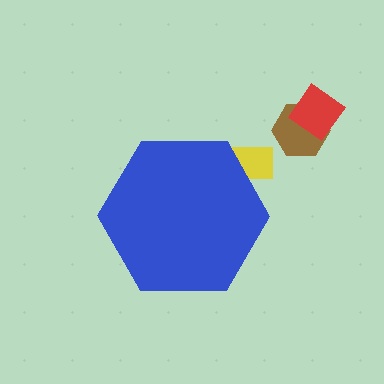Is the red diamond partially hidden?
No, the red diamond is fully visible.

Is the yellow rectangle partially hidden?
Yes, the yellow rectangle is partially hidden behind the blue hexagon.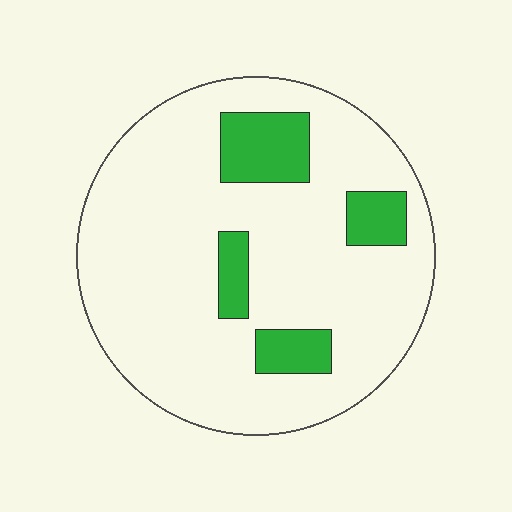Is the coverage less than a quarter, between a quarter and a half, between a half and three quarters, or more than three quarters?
Less than a quarter.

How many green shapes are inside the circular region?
4.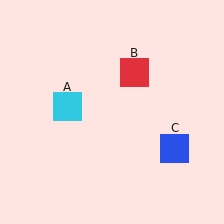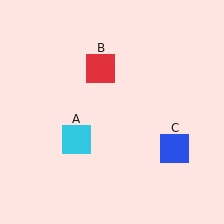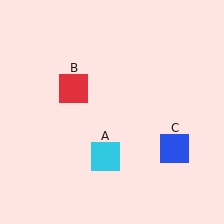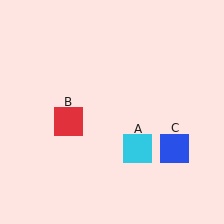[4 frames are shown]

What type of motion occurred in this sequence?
The cyan square (object A), red square (object B) rotated counterclockwise around the center of the scene.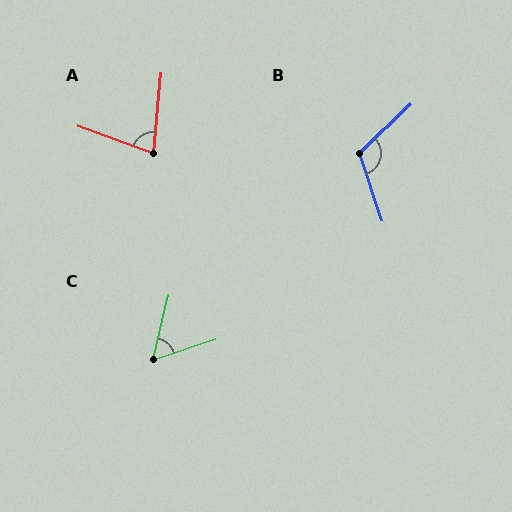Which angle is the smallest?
C, at approximately 58 degrees.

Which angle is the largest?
B, at approximately 116 degrees.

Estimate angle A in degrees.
Approximately 75 degrees.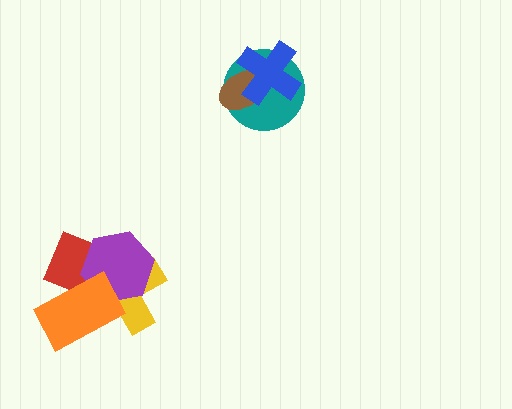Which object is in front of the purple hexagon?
The orange rectangle is in front of the purple hexagon.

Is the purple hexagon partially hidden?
Yes, it is partially covered by another shape.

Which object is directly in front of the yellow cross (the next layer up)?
The purple hexagon is directly in front of the yellow cross.